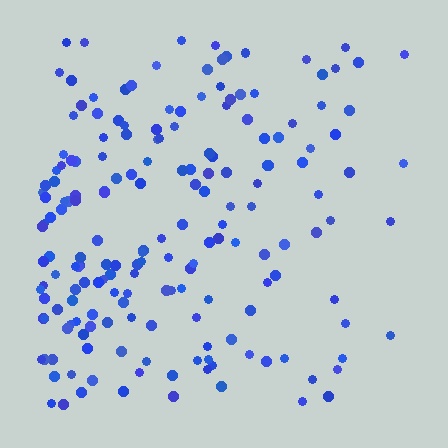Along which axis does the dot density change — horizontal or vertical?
Horizontal.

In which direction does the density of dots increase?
From right to left, with the left side densest.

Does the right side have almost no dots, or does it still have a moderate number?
Still a moderate number, just noticeably fewer than the left.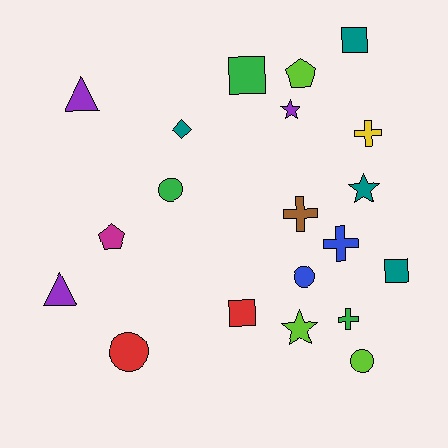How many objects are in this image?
There are 20 objects.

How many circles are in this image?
There are 4 circles.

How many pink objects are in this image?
There are no pink objects.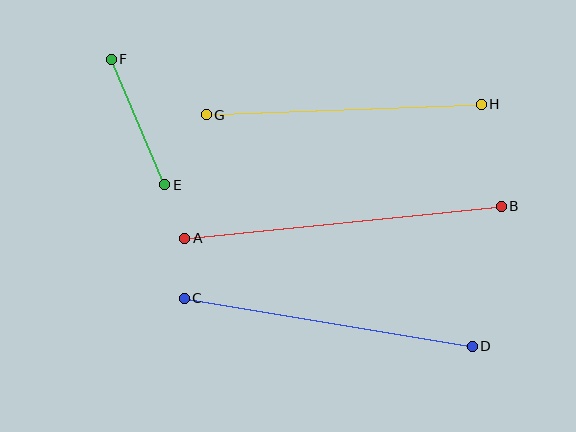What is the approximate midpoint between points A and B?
The midpoint is at approximately (343, 222) pixels.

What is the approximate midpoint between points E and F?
The midpoint is at approximately (138, 122) pixels.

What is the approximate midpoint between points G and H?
The midpoint is at approximately (344, 110) pixels.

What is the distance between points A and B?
The distance is approximately 318 pixels.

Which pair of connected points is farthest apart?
Points A and B are farthest apart.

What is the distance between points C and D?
The distance is approximately 292 pixels.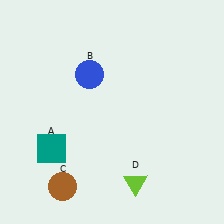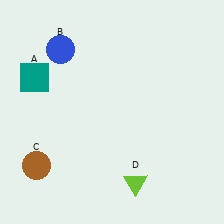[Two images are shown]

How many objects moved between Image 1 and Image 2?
3 objects moved between the two images.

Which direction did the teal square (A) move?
The teal square (A) moved up.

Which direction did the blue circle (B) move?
The blue circle (B) moved left.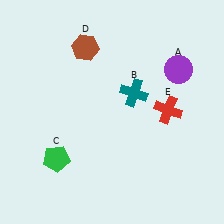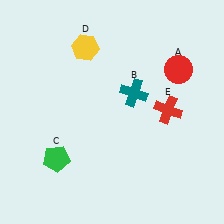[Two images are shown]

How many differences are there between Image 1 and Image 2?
There are 2 differences between the two images.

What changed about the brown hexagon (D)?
In Image 1, D is brown. In Image 2, it changed to yellow.